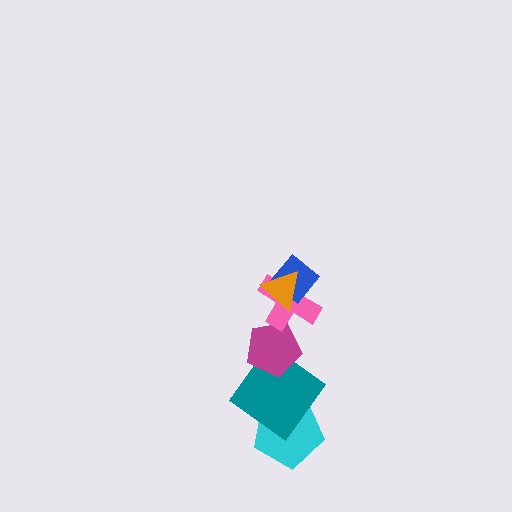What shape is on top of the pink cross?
The blue diamond is on top of the pink cross.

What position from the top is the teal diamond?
The teal diamond is 5th from the top.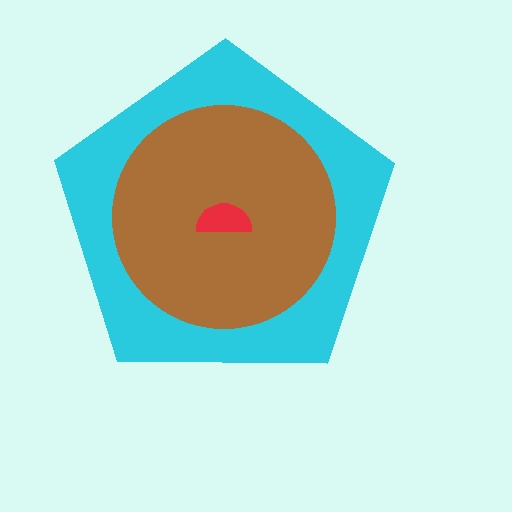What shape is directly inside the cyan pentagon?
The brown circle.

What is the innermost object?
The red semicircle.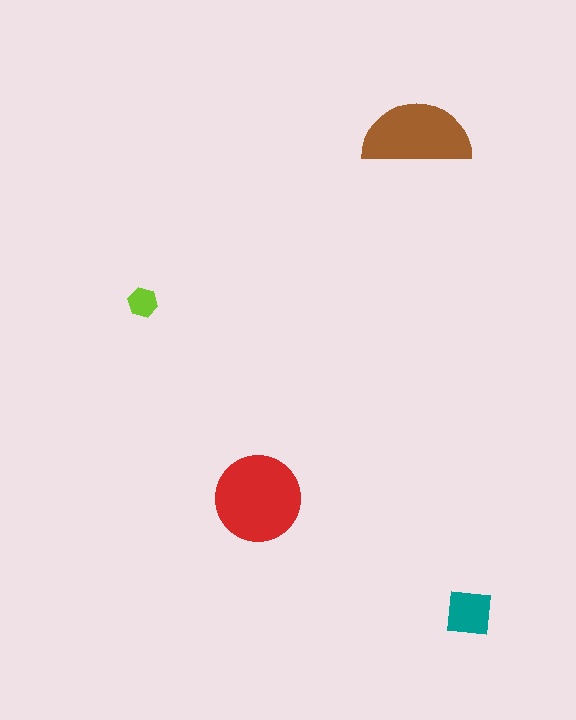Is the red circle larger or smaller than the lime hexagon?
Larger.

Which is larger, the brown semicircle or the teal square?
The brown semicircle.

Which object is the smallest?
The lime hexagon.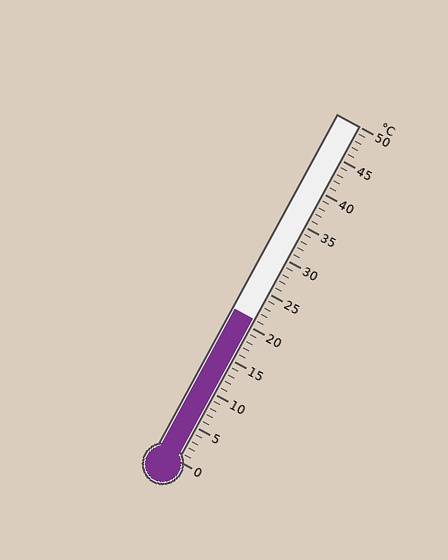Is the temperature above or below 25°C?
The temperature is below 25°C.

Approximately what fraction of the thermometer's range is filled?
The thermometer is filled to approximately 40% of its range.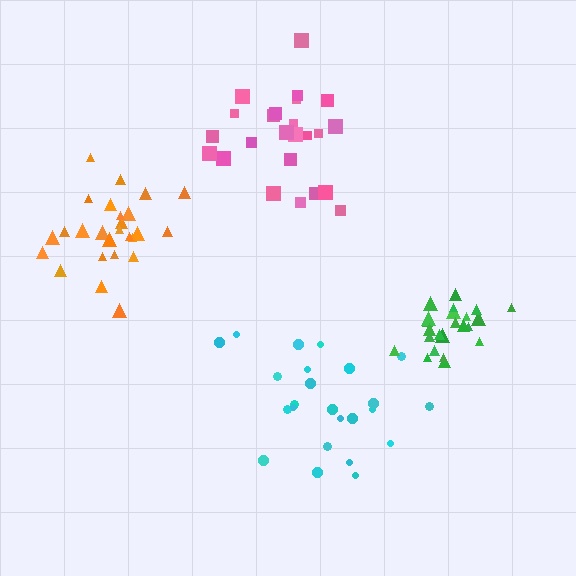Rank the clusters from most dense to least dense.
green, orange, pink, cyan.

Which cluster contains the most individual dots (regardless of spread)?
Orange (26).